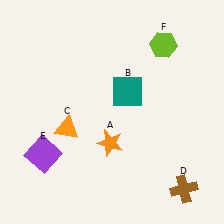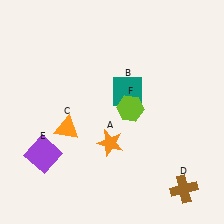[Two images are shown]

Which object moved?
The lime hexagon (F) moved down.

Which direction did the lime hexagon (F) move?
The lime hexagon (F) moved down.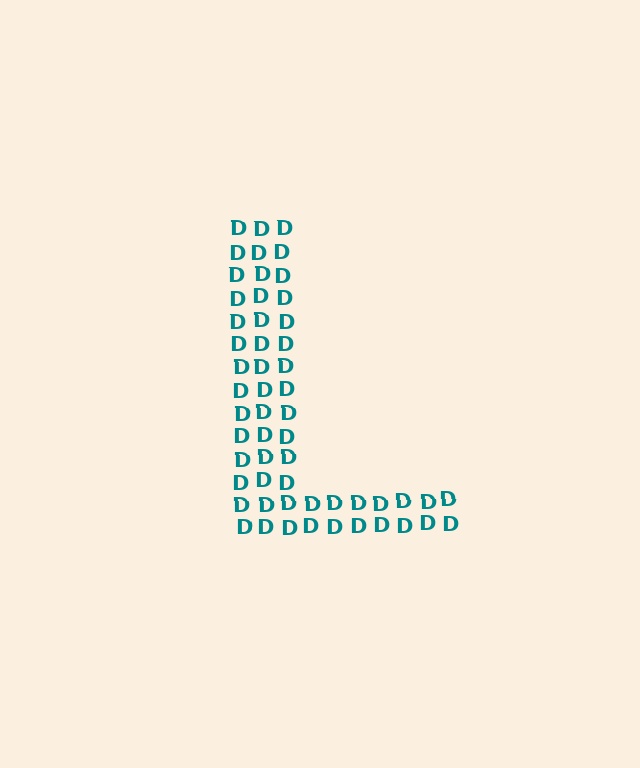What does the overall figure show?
The overall figure shows the letter L.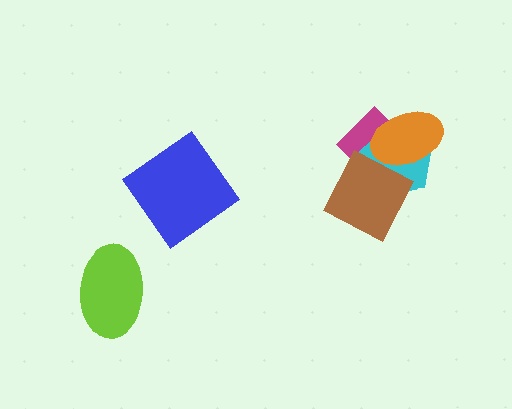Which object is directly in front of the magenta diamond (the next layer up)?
The cyan pentagon is directly in front of the magenta diamond.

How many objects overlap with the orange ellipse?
3 objects overlap with the orange ellipse.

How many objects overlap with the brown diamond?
3 objects overlap with the brown diamond.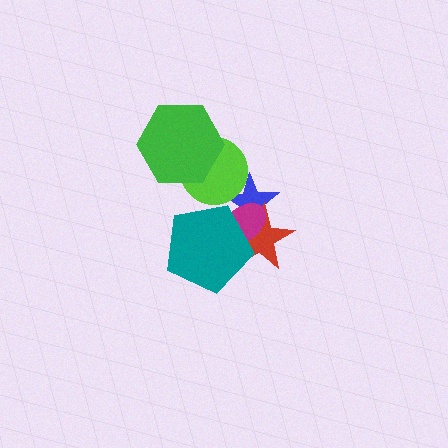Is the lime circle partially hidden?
Yes, it is partially covered by another shape.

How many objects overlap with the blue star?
4 objects overlap with the blue star.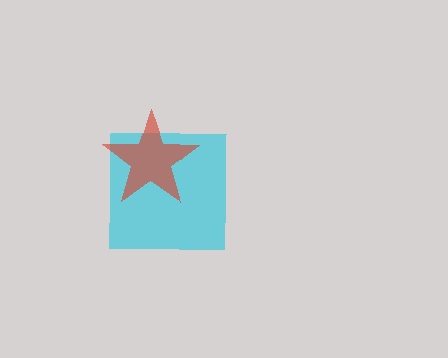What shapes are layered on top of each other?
The layered shapes are: a cyan square, a red star.